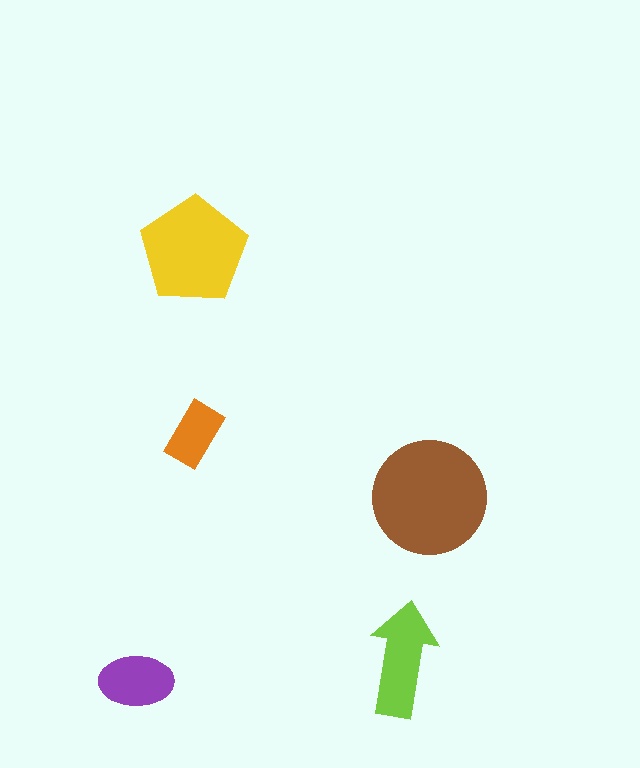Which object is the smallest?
The orange rectangle.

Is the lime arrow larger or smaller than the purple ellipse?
Larger.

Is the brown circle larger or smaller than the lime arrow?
Larger.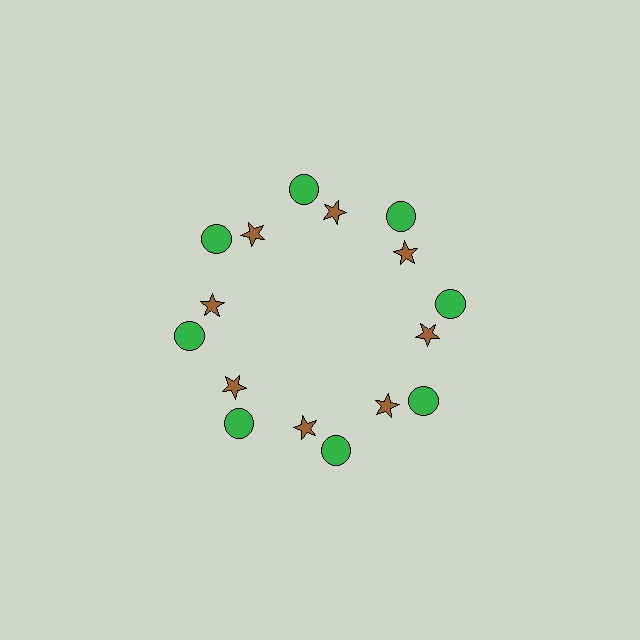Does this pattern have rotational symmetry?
Yes, this pattern has 8-fold rotational symmetry. It looks the same after rotating 45 degrees around the center.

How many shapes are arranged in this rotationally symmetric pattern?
There are 16 shapes, arranged in 8 groups of 2.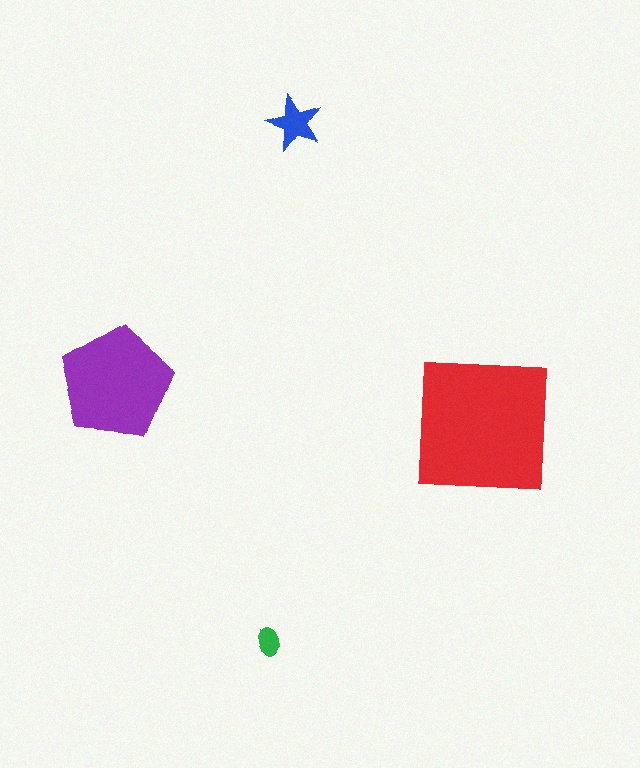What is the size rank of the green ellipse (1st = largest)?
4th.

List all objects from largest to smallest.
The red square, the purple pentagon, the blue star, the green ellipse.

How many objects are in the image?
There are 4 objects in the image.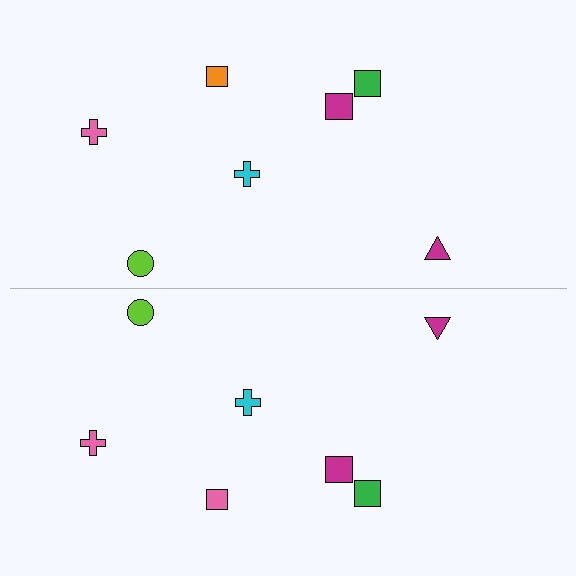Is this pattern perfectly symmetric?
No, the pattern is not perfectly symmetric. The pink square on the bottom side breaks the symmetry — its mirror counterpart is orange.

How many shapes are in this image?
There are 14 shapes in this image.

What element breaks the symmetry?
The pink square on the bottom side breaks the symmetry — its mirror counterpart is orange.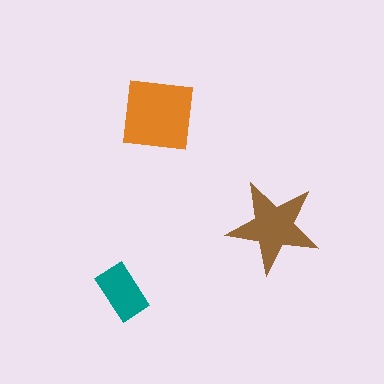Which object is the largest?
The orange square.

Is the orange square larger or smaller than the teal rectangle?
Larger.